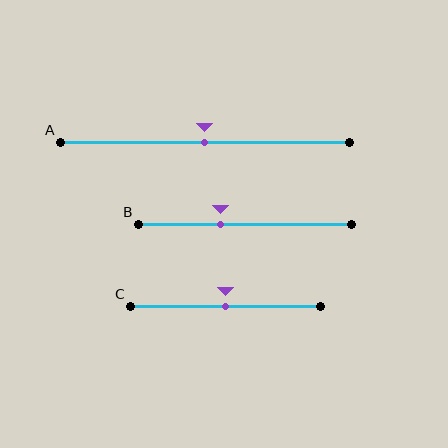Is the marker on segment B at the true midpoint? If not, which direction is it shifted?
No, the marker on segment B is shifted to the left by about 11% of the segment length.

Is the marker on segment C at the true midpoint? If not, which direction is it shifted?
Yes, the marker on segment C is at the true midpoint.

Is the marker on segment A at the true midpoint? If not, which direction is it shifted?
Yes, the marker on segment A is at the true midpoint.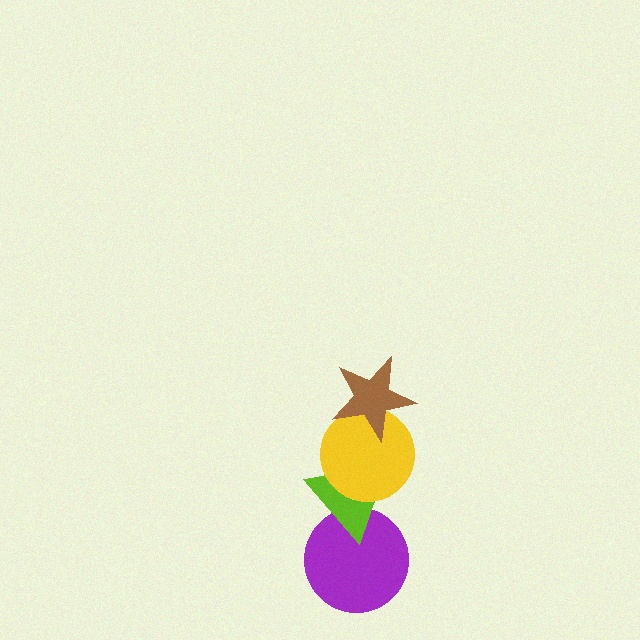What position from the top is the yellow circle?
The yellow circle is 2nd from the top.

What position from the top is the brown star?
The brown star is 1st from the top.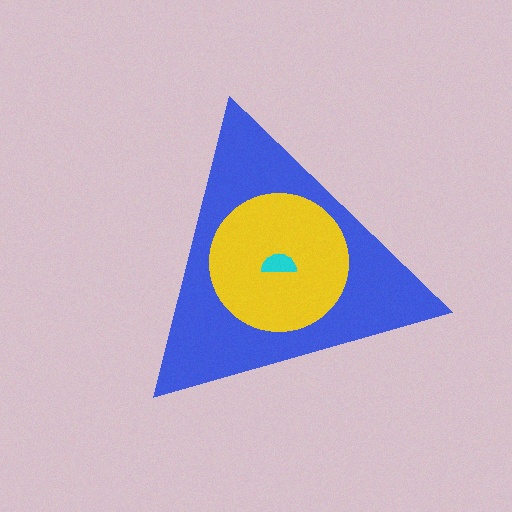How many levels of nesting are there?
3.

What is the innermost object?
The cyan semicircle.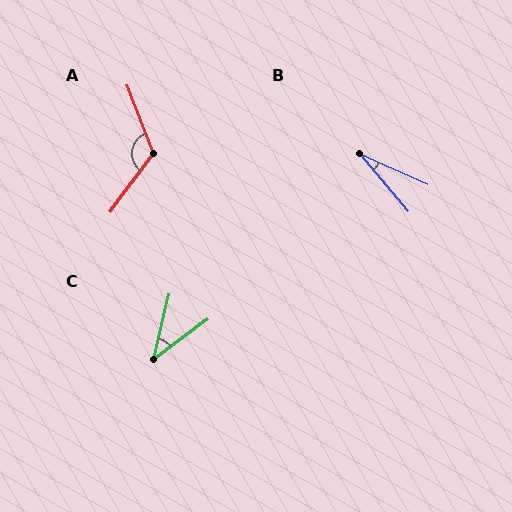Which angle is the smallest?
B, at approximately 26 degrees.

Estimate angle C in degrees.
Approximately 40 degrees.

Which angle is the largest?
A, at approximately 123 degrees.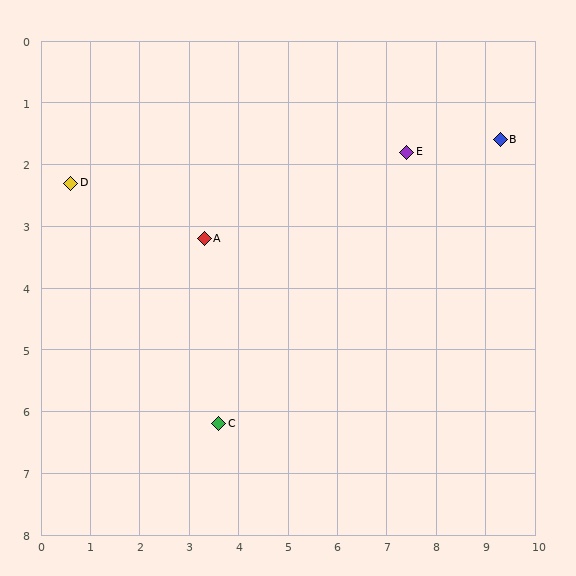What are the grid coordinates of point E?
Point E is at approximately (7.4, 1.8).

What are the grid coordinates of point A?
Point A is at approximately (3.3, 3.2).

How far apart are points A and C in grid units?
Points A and C are about 3.0 grid units apart.